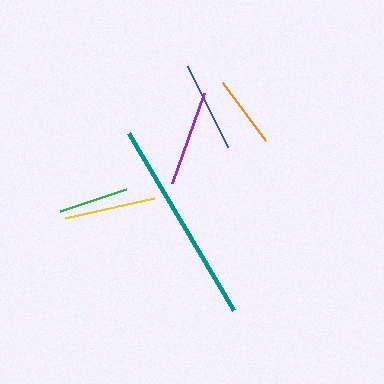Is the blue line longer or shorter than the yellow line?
The yellow line is longer than the blue line.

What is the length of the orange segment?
The orange segment is approximately 73 pixels long.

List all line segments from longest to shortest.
From longest to shortest: teal, purple, yellow, blue, orange, green.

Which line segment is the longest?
The teal line is the longest at approximately 205 pixels.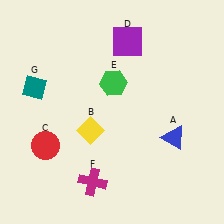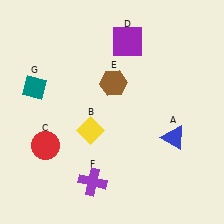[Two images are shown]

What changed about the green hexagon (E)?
In Image 1, E is green. In Image 2, it changed to brown.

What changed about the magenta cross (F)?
In Image 1, F is magenta. In Image 2, it changed to purple.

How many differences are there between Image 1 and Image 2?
There are 2 differences between the two images.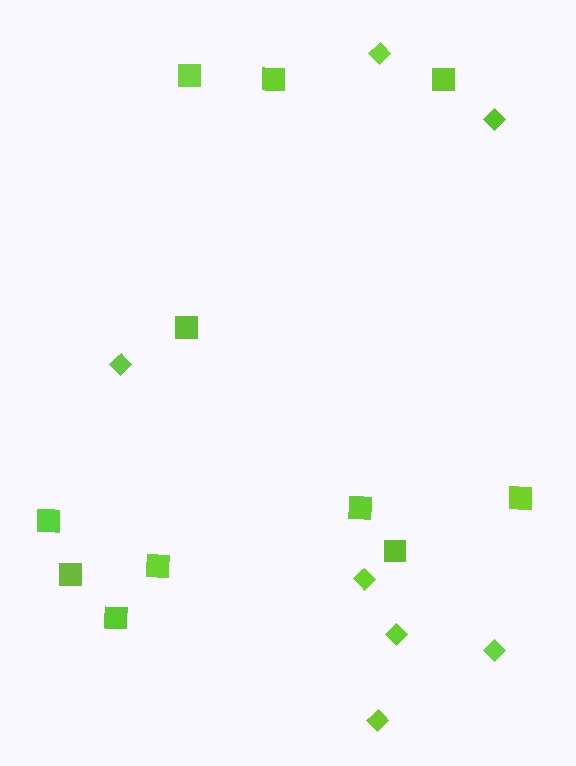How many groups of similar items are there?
There are 2 groups: one group of diamonds (7) and one group of squares (11).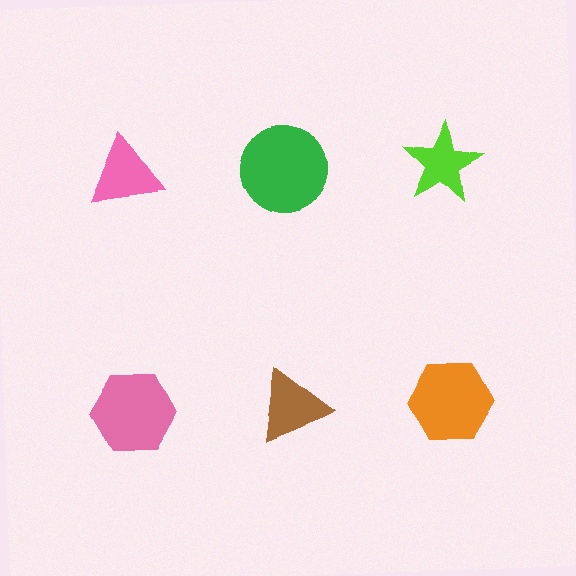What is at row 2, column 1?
A pink hexagon.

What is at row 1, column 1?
A pink triangle.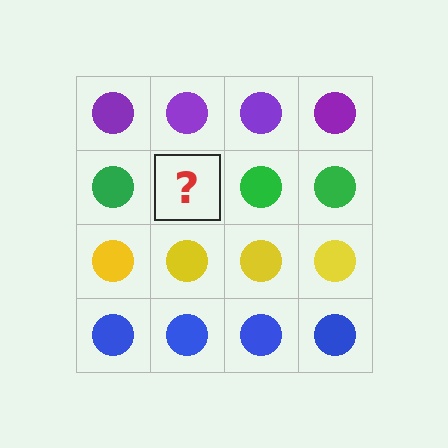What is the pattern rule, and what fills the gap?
The rule is that each row has a consistent color. The gap should be filled with a green circle.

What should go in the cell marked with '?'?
The missing cell should contain a green circle.